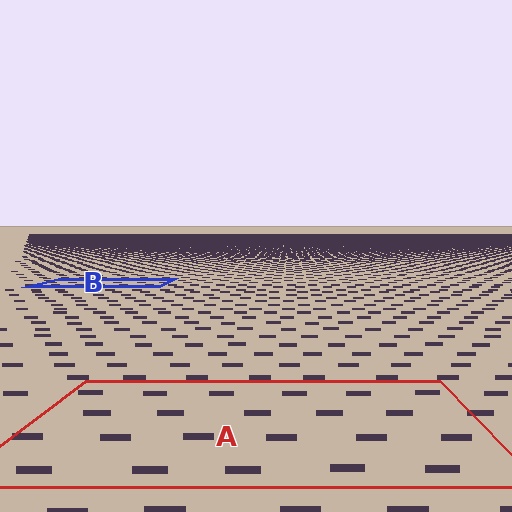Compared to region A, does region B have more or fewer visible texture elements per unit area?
Region B has more texture elements per unit area — they are packed more densely because it is farther away.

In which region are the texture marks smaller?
The texture marks are smaller in region B, because it is farther away.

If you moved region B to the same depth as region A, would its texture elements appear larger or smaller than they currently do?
They would appear larger. At a closer depth, the same texture elements are projected at a bigger on-screen size.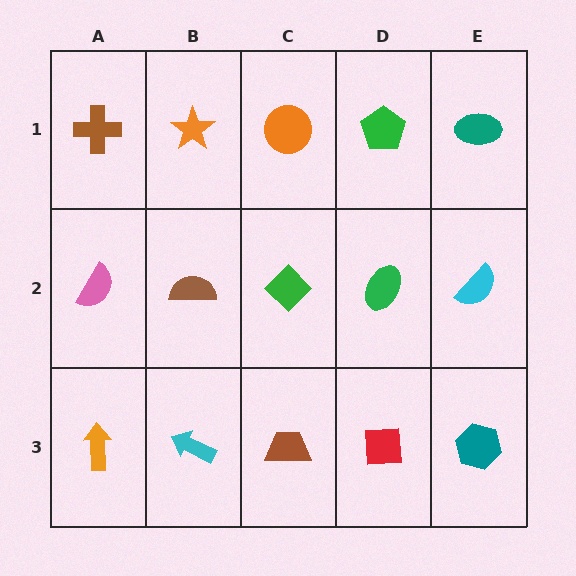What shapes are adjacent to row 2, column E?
A teal ellipse (row 1, column E), a teal hexagon (row 3, column E), a green ellipse (row 2, column D).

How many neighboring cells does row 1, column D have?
3.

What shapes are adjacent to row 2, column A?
A brown cross (row 1, column A), an orange arrow (row 3, column A), a brown semicircle (row 2, column B).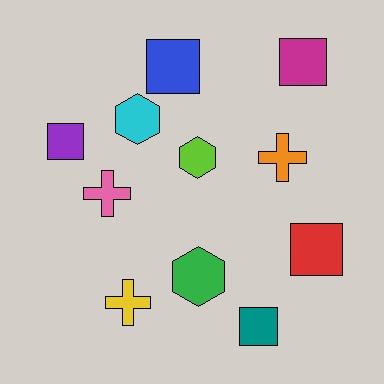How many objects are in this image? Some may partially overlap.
There are 11 objects.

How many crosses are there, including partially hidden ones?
There are 3 crosses.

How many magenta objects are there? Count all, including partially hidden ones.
There is 1 magenta object.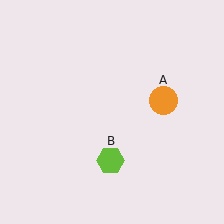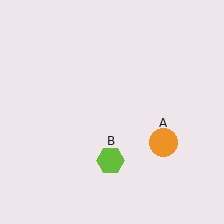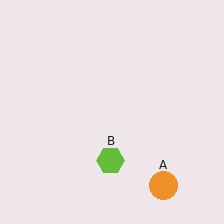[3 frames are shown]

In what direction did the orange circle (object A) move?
The orange circle (object A) moved down.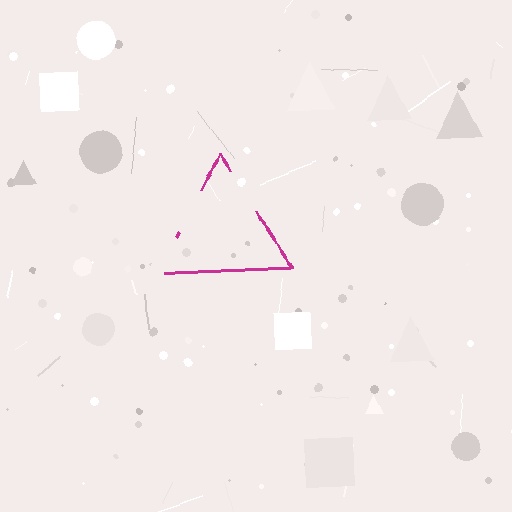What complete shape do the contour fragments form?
The contour fragments form a triangle.